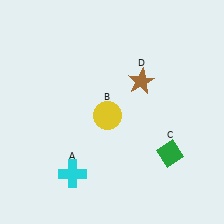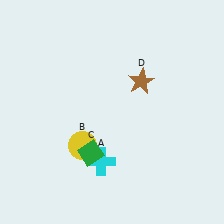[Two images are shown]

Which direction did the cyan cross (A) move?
The cyan cross (A) moved right.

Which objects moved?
The objects that moved are: the cyan cross (A), the yellow circle (B), the green diamond (C).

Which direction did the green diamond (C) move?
The green diamond (C) moved left.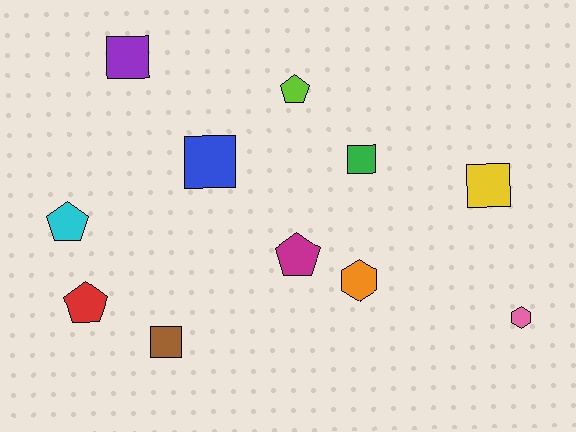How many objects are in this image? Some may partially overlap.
There are 11 objects.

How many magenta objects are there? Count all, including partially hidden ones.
There is 1 magenta object.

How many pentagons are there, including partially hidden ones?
There are 4 pentagons.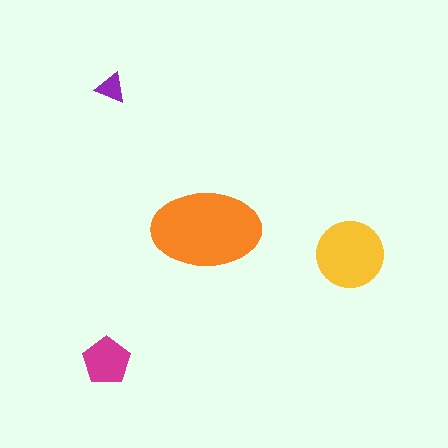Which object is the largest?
The orange ellipse.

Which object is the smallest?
The purple triangle.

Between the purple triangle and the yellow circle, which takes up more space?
The yellow circle.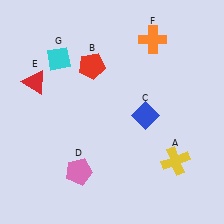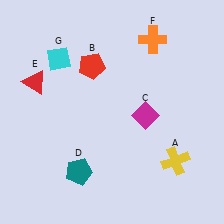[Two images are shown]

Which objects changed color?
C changed from blue to magenta. D changed from pink to teal.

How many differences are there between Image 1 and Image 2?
There are 2 differences between the two images.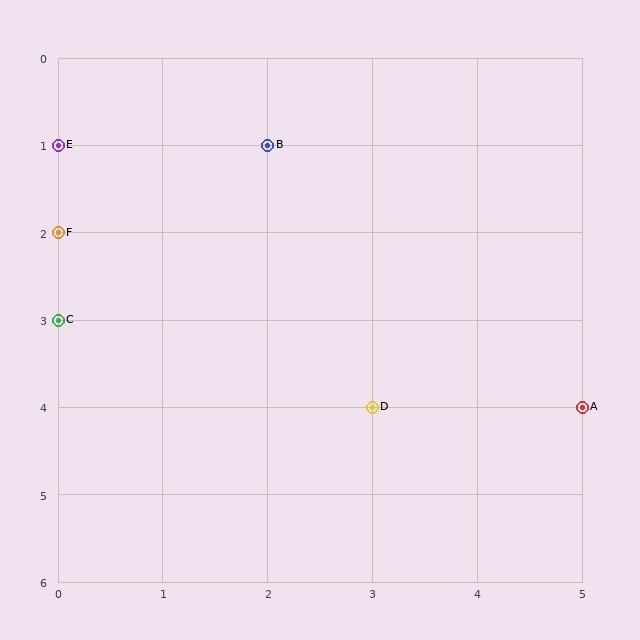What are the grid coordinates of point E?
Point E is at grid coordinates (0, 1).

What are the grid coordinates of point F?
Point F is at grid coordinates (0, 2).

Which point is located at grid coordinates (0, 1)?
Point E is at (0, 1).